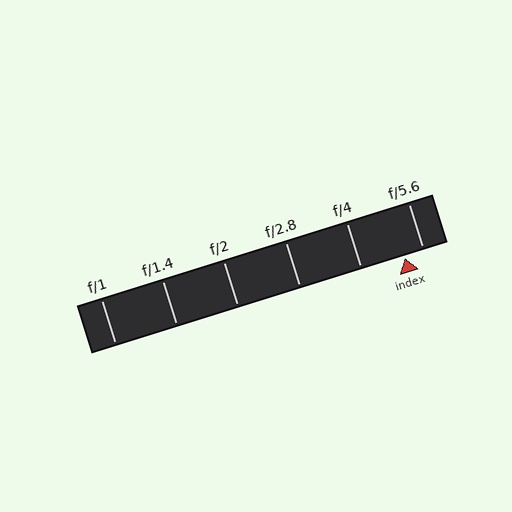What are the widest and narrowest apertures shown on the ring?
The widest aperture shown is f/1 and the narrowest is f/5.6.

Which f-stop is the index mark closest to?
The index mark is closest to f/5.6.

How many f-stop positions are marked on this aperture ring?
There are 6 f-stop positions marked.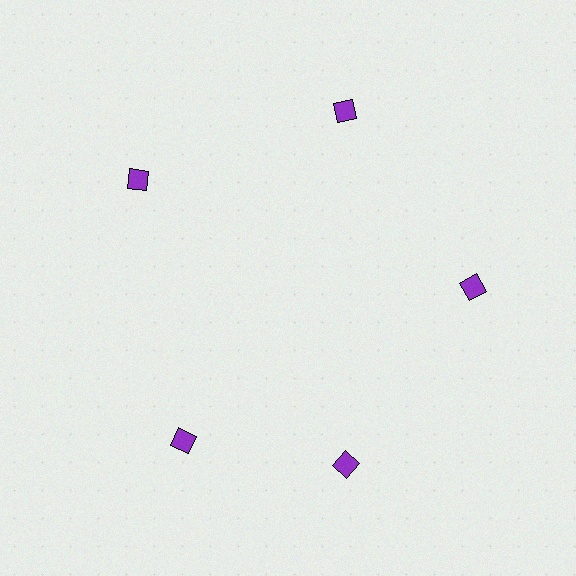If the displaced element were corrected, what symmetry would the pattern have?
It would have 5-fold rotational symmetry — the pattern would map onto itself every 72 degrees.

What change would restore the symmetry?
The symmetry would be restored by rotating it back into even spacing with its neighbors so that all 5 diamonds sit at equal angles and equal distance from the center.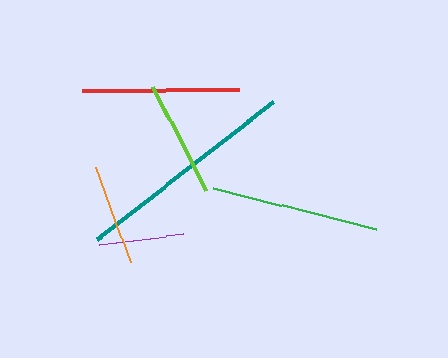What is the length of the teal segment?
The teal segment is approximately 225 pixels long.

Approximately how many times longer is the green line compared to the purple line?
The green line is approximately 2.0 times the length of the purple line.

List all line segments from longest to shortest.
From longest to shortest: teal, green, red, lime, orange, purple.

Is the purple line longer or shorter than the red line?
The red line is longer than the purple line.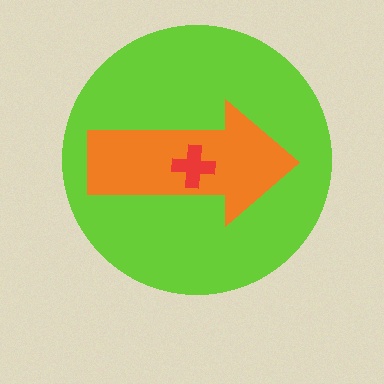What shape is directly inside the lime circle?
The orange arrow.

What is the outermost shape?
The lime circle.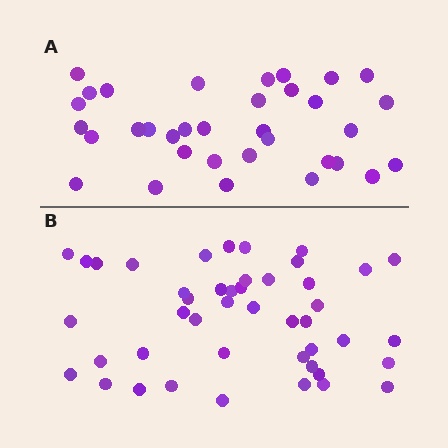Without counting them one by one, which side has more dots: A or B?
Region B (the bottom region) has more dots.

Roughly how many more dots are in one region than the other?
Region B has roughly 12 or so more dots than region A.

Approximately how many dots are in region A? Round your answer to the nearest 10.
About 30 dots. (The exact count is 34, which rounds to 30.)